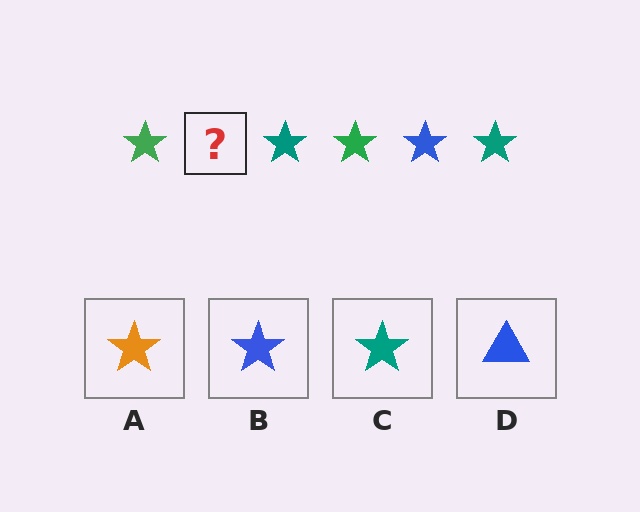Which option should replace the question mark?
Option B.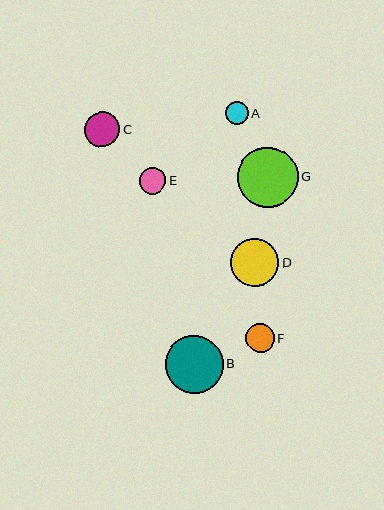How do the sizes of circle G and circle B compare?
Circle G and circle B are approximately the same size.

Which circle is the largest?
Circle G is the largest with a size of approximately 60 pixels.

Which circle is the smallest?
Circle A is the smallest with a size of approximately 22 pixels.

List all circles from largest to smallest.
From largest to smallest: G, B, D, C, F, E, A.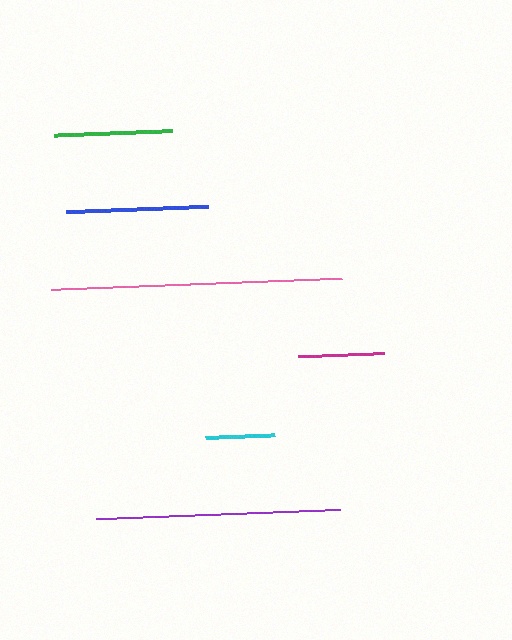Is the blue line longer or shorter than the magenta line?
The blue line is longer than the magenta line.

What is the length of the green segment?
The green segment is approximately 118 pixels long.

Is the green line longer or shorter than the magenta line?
The green line is longer than the magenta line.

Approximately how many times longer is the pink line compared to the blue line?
The pink line is approximately 2.0 times the length of the blue line.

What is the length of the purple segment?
The purple segment is approximately 246 pixels long.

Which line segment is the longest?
The pink line is the longest at approximately 291 pixels.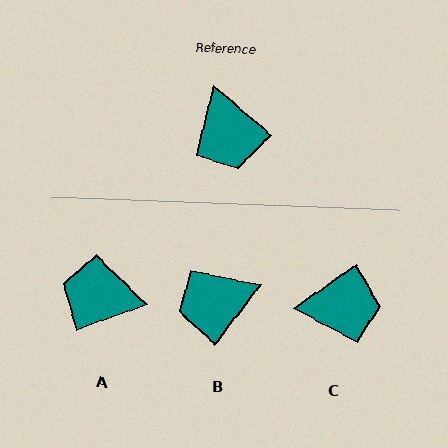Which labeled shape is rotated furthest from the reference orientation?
A, about 120 degrees away.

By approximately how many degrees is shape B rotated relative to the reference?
Approximately 87 degrees clockwise.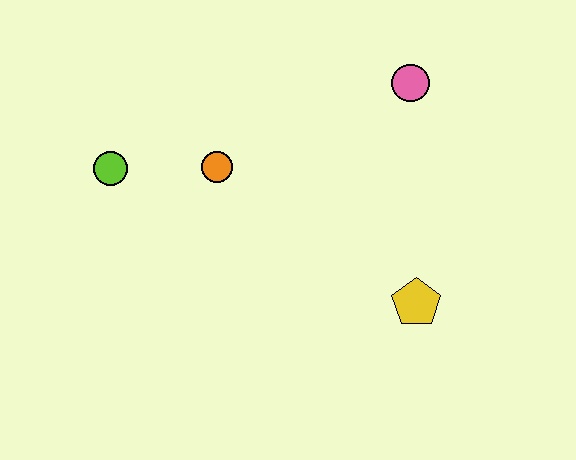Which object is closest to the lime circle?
The orange circle is closest to the lime circle.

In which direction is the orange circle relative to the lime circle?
The orange circle is to the right of the lime circle.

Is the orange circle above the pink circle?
No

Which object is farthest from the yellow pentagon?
The lime circle is farthest from the yellow pentagon.